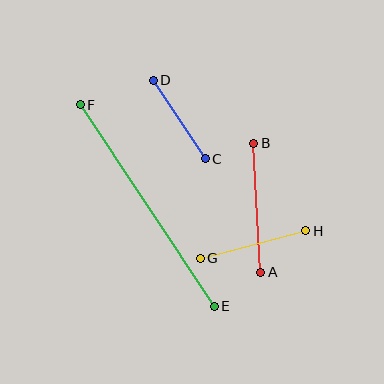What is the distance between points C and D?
The distance is approximately 94 pixels.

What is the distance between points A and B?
The distance is approximately 129 pixels.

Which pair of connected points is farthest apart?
Points E and F are farthest apart.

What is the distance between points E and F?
The distance is approximately 242 pixels.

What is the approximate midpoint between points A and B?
The midpoint is at approximately (257, 208) pixels.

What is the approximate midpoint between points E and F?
The midpoint is at approximately (147, 205) pixels.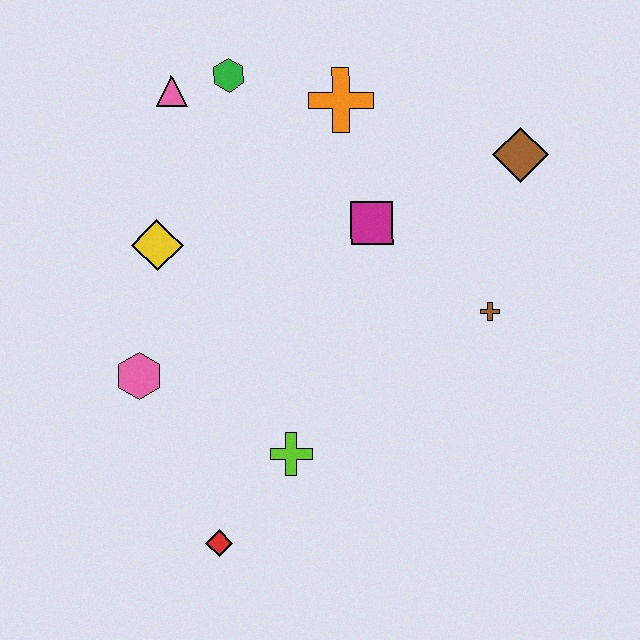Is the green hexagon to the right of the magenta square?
No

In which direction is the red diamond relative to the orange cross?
The red diamond is below the orange cross.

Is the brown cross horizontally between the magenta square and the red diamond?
No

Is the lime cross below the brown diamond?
Yes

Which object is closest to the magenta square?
The orange cross is closest to the magenta square.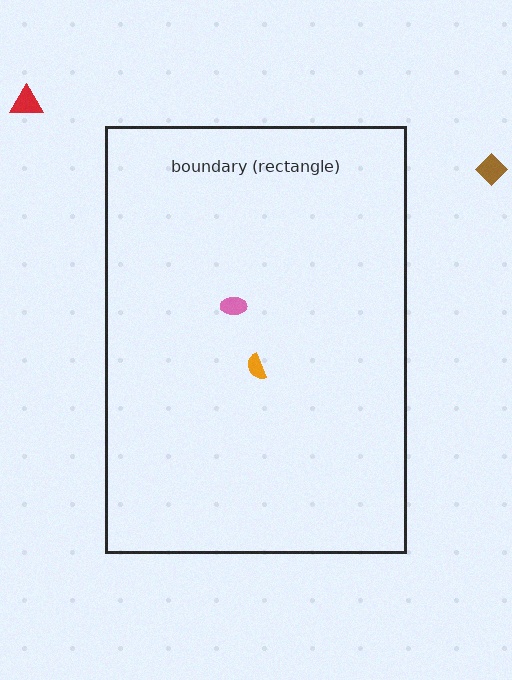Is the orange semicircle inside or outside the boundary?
Inside.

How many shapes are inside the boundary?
2 inside, 2 outside.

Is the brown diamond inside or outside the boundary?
Outside.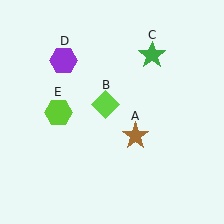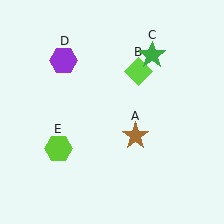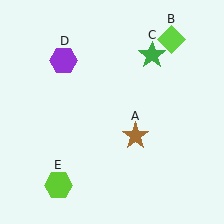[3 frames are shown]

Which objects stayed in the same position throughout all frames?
Brown star (object A) and green star (object C) and purple hexagon (object D) remained stationary.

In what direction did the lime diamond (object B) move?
The lime diamond (object B) moved up and to the right.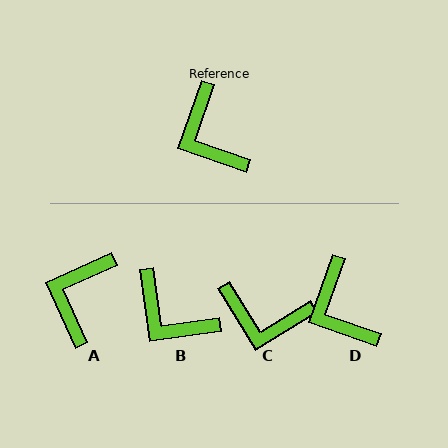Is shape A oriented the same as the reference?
No, it is off by about 46 degrees.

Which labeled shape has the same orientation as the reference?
D.